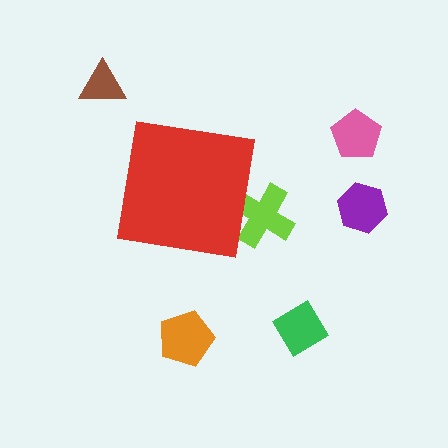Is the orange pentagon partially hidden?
No, the orange pentagon is fully visible.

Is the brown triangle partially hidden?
No, the brown triangle is fully visible.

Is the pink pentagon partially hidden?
No, the pink pentagon is fully visible.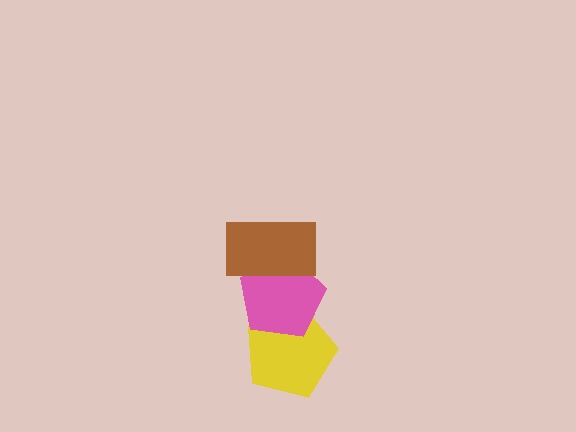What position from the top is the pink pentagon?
The pink pentagon is 2nd from the top.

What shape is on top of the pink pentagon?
The brown rectangle is on top of the pink pentagon.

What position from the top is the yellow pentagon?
The yellow pentagon is 3rd from the top.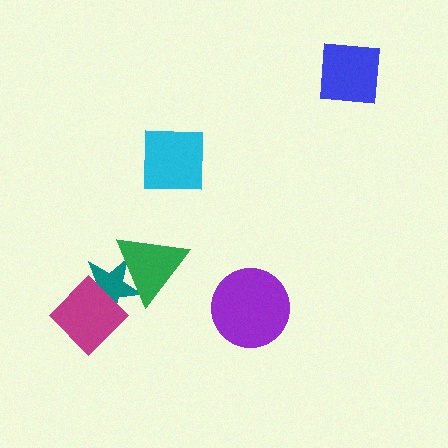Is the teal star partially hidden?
Yes, it is partially covered by another shape.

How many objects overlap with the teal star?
2 objects overlap with the teal star.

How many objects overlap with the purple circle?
0 objects overlap with the purple circle.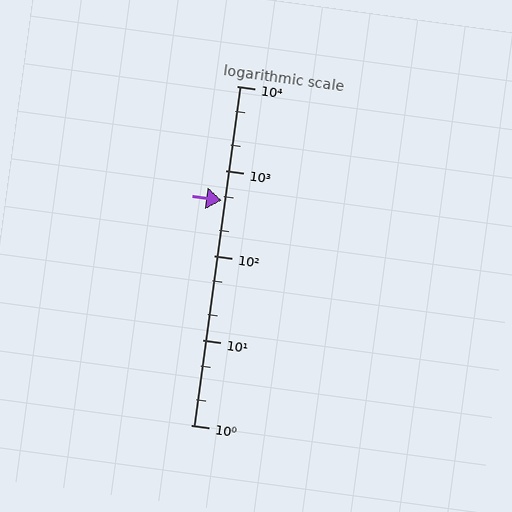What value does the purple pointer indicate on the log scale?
The pointer indicates approximately 440.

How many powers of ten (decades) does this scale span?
The scale spans 4 decades, from 1 to 10000.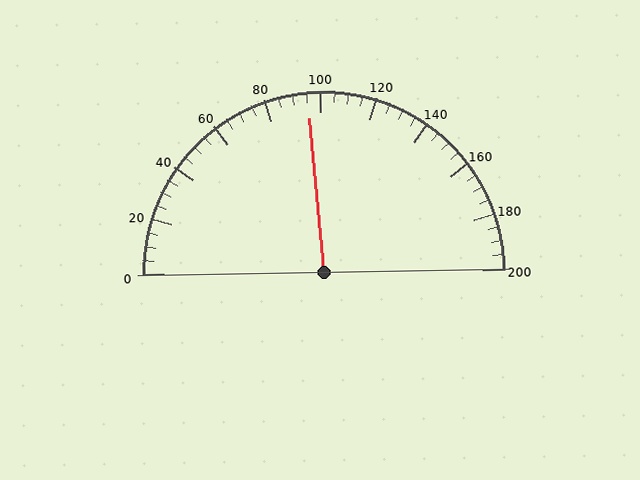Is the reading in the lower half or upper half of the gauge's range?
The reading is in the lower half of the range (0 to 200).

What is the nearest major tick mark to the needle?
The nearest major tick mark is 100.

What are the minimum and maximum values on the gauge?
The gauge ranges from 0 to 200.